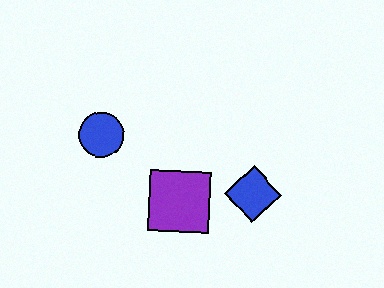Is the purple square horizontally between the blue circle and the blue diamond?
Yes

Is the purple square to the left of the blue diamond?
Yes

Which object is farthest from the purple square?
The blue circle is farthest from the purple square.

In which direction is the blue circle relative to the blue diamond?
The blue circle is to the left of the blue diamond.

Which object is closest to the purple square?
The blue diamond is closest to the purple square.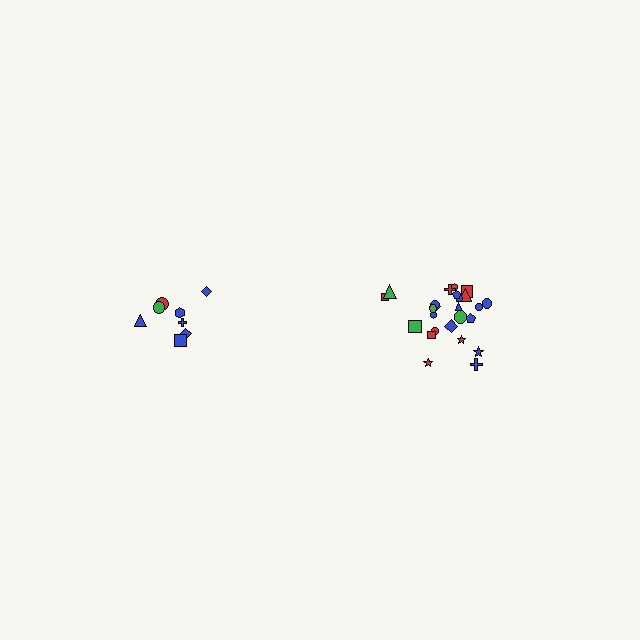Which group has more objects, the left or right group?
The right group.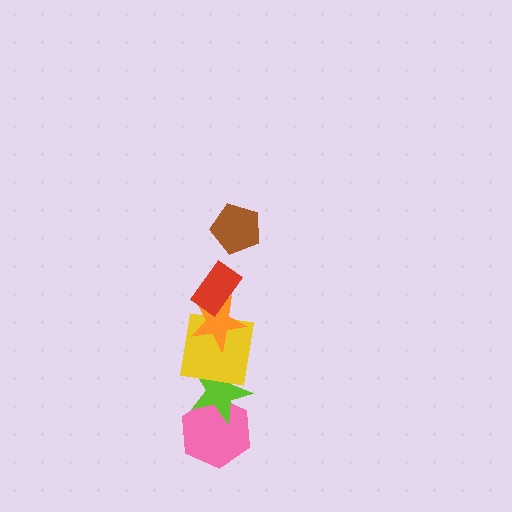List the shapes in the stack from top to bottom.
From top to bottom: the brown pentagon, the red rectangle, the orange star, the yellow square, the lime star, the pink hexagon.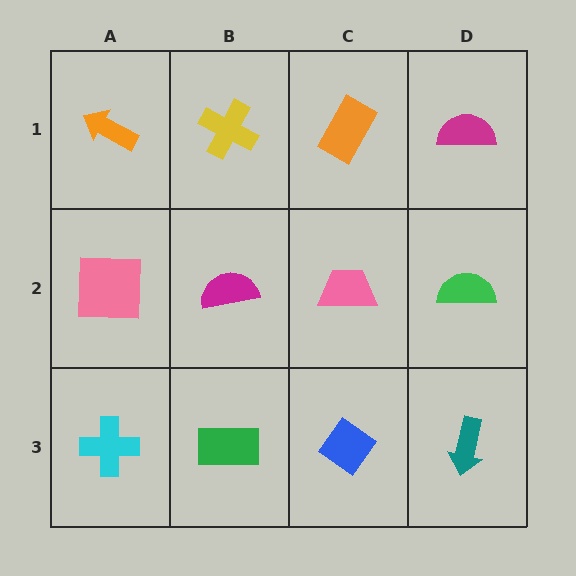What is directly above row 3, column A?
A pink square.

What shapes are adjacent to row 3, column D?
A green semicircle (row 2, column D), a blue diamond (row 3, column C).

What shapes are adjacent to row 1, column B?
A magenta semicircle (row 2, column B), an orange arrow (row 1, column A), an orange rectangle (row 1, column C).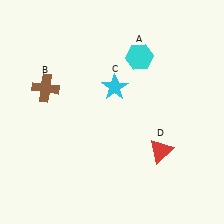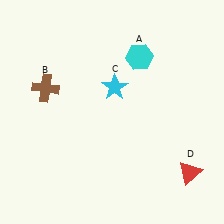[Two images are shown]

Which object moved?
The red triangle (D) moved right.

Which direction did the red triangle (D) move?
The red triangle (D) moved right.